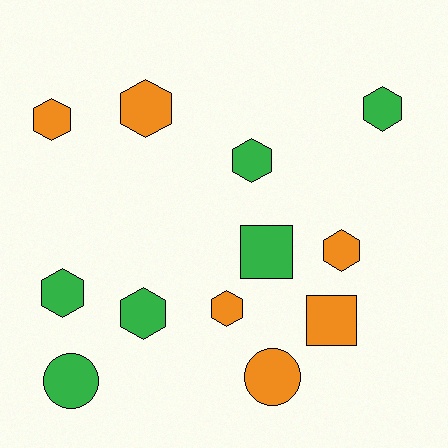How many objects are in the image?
There are 12 objects.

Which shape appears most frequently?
Hexagon, with 8 objects.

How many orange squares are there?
There is 1 orange square.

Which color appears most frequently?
Green, with 6 objects.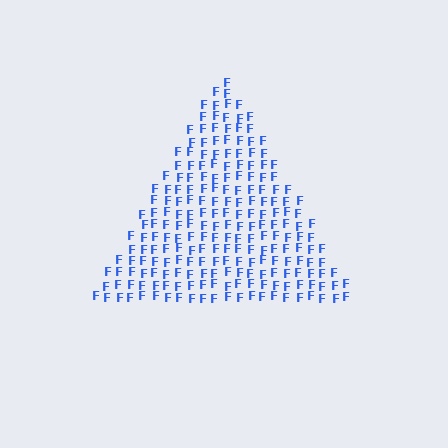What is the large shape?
The large shape is a triangle.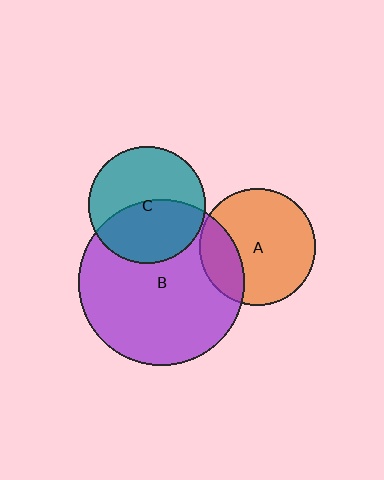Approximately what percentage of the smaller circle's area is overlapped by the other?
Approximately 45%.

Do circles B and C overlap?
Yes.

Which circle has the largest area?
Circle B (purple).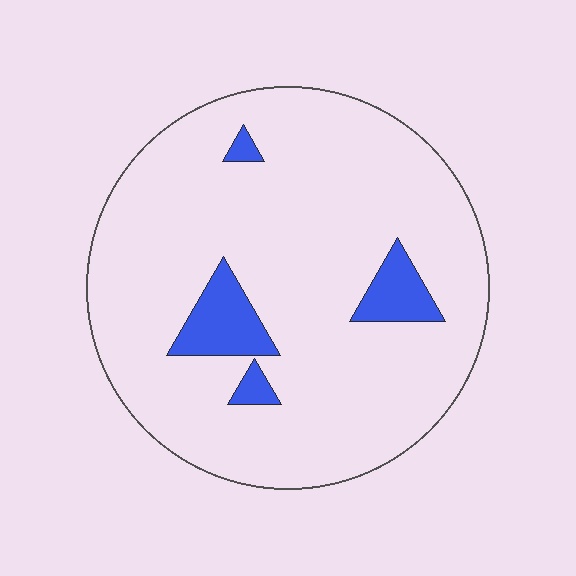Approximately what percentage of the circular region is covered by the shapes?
Approximately 10%.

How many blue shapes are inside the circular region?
4.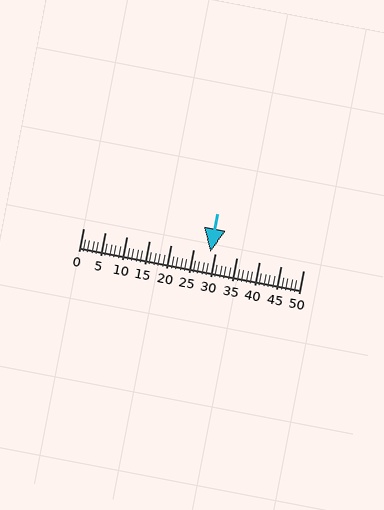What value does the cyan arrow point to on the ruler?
The cyan arrow points to approximately 29.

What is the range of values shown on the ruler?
The ruler shows values from 0 to 50.